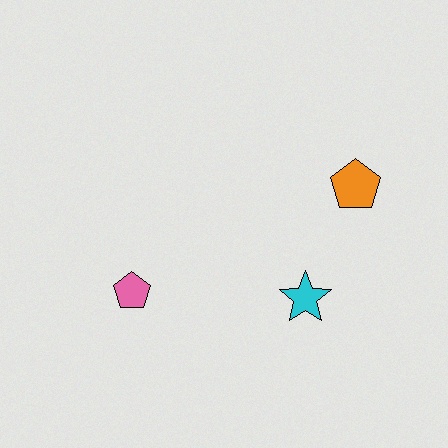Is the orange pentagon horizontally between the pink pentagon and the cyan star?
No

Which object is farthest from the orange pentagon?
The pink pentagon is farthest from the orange pentagon.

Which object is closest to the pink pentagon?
The cyan star is closest to the pink pentagon.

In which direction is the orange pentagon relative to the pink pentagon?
The orange pentagon is to the right of the pink pentagon.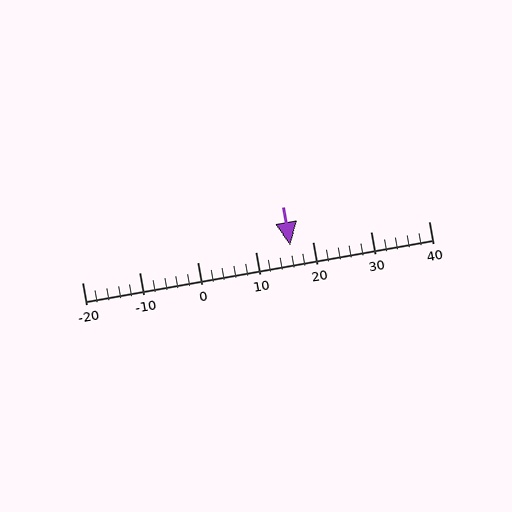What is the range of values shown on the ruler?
The ruler shows values from -20 to 40.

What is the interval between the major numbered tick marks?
The major tick marks are spaced 10 units apart.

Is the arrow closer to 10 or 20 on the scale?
The arrow is closer to 20.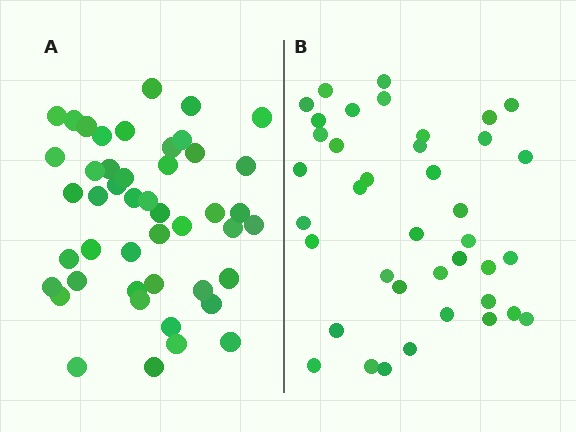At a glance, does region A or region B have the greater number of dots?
Region A (the left region) has more dots.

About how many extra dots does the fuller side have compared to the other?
Region A has roughly 8 or so more dots than region B.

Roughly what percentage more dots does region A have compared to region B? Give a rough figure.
About 20% more.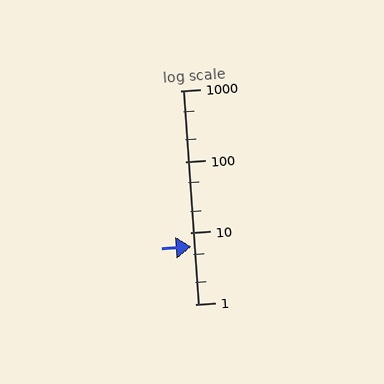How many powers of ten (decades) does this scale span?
The scale spans 3 decades, from 1 to 1000.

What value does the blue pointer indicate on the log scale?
The pointer indicates approximately 6.4.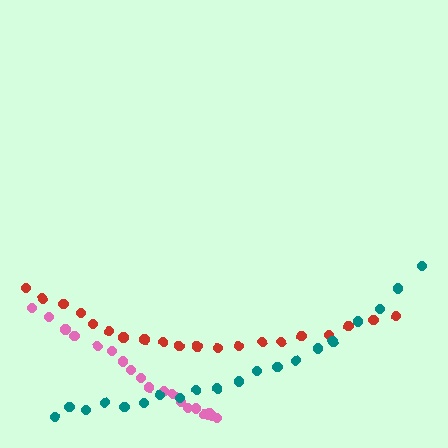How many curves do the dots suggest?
There are 3 distinct paths.